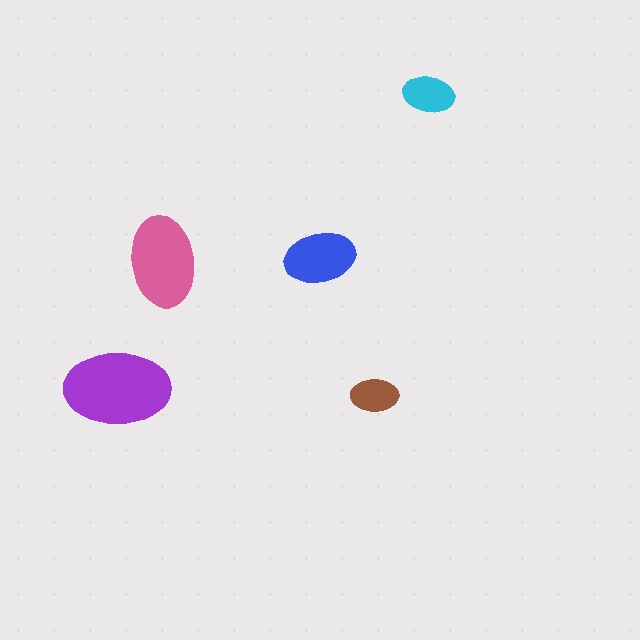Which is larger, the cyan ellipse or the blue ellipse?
The blue one.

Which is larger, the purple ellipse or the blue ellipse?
The purple one.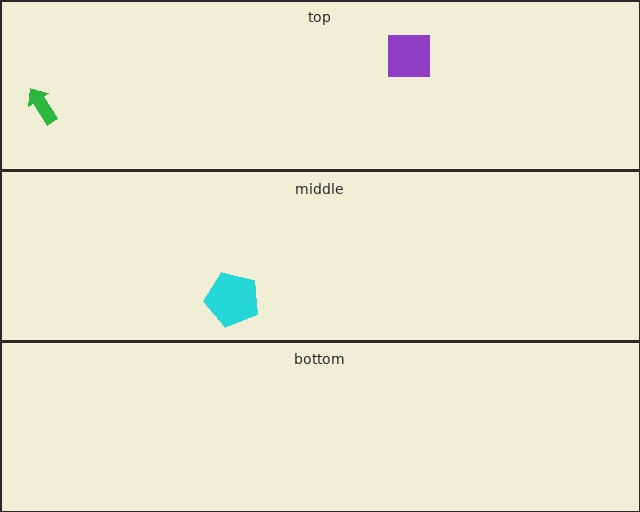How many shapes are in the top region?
2.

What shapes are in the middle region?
The cyan pentagon.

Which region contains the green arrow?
The top region.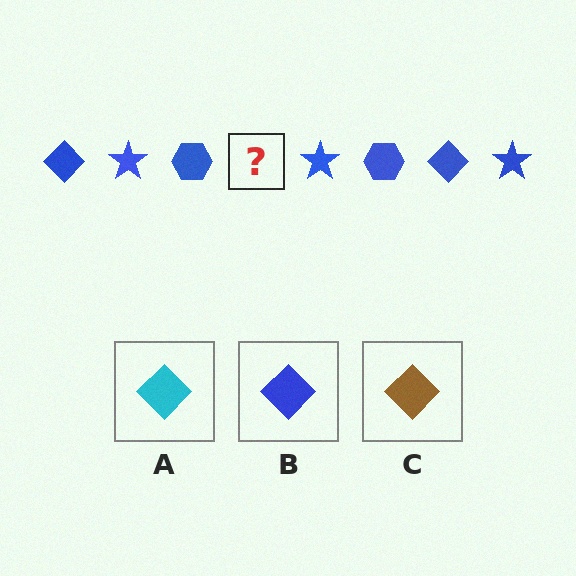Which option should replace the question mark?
Option B.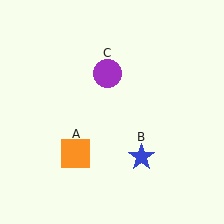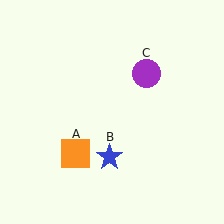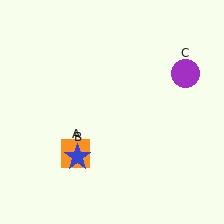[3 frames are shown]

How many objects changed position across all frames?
2 objects changed position: blue star (object B), purple circle (object C).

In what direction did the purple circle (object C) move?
The purple circle (object C) moved right.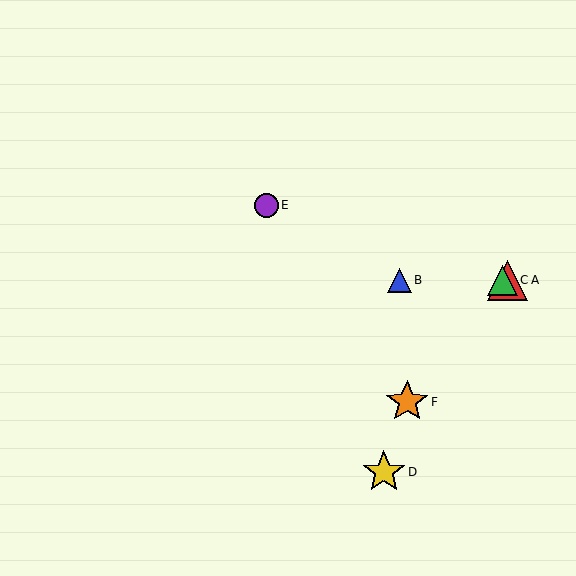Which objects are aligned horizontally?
Objects A, B, C are aligned horizontally.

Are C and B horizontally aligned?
Yes, both are at y≈280.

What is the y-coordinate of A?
Object A is at y≈280.